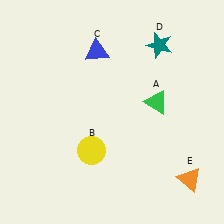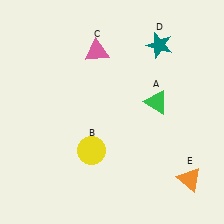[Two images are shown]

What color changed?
The triangle (C) changed from blue in Image 1 to pink in Image 2.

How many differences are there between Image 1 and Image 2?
There is 1 difference between the two images.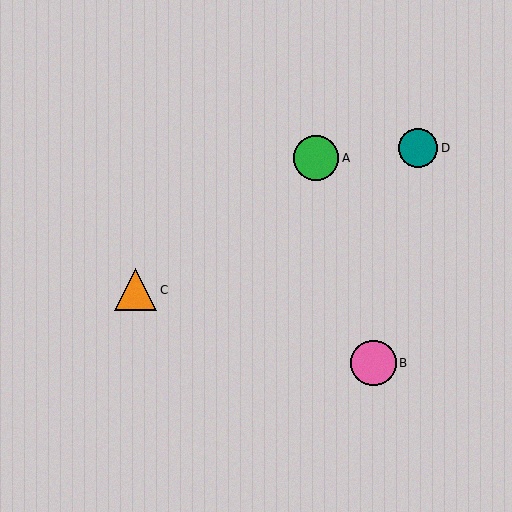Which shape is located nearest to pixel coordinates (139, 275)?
The orange triangle (labeled C) at (136, 290) is nearest to that location.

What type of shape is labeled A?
Shape A is a green circle.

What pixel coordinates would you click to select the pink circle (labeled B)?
Click at (374, 363) to select the pink circle B.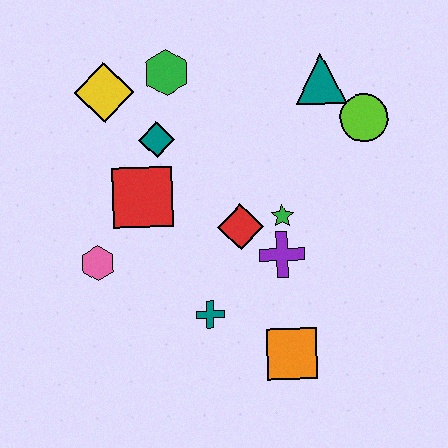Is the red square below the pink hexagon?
No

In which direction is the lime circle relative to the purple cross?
The lime circle is above the purple cross.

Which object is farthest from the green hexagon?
The orange square is farthest from the green hexagon.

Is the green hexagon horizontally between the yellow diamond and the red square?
No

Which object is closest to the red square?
The teal diamond is closest to the red square.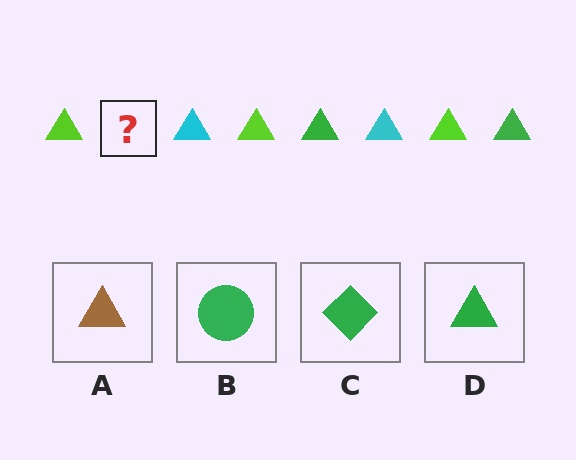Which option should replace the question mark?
Option D.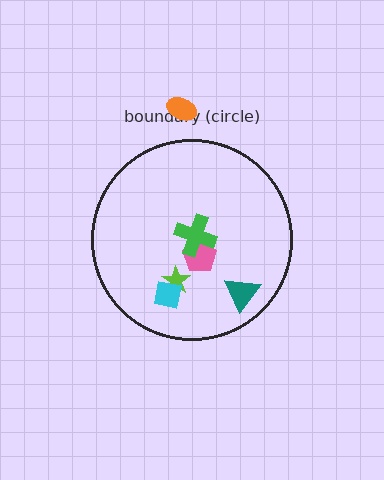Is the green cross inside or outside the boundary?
Inside.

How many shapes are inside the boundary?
5 inside, 1 outside.